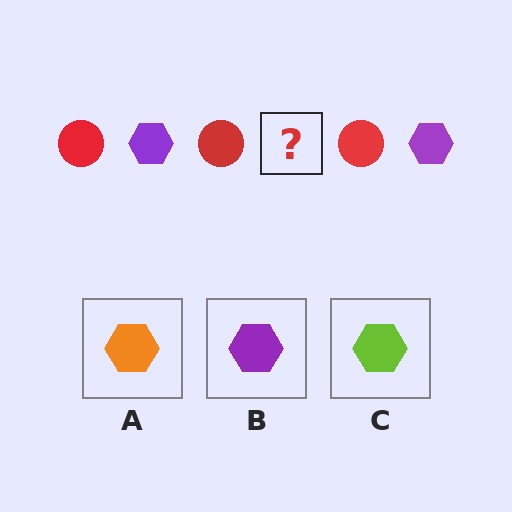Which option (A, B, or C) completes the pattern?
B.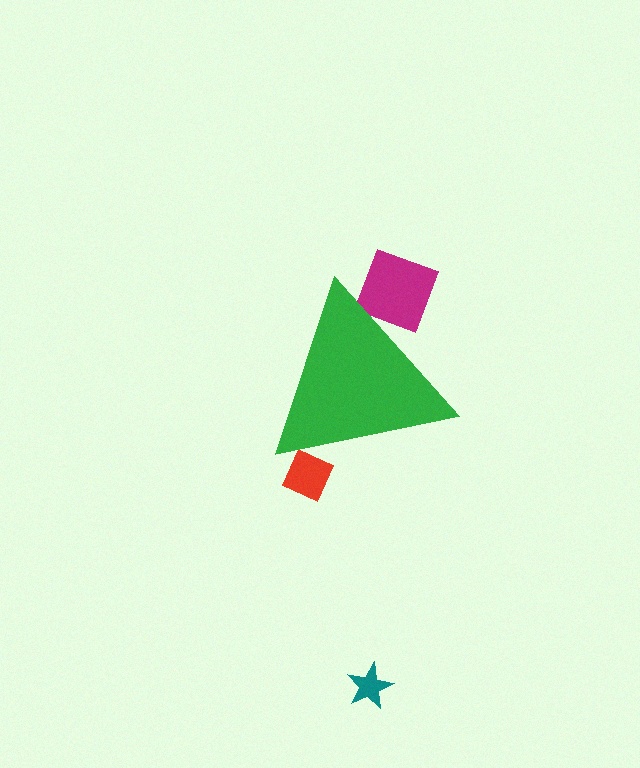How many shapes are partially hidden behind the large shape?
2 shapes are partially hidden.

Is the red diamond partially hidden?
Yes, the red diamond is partially hidden behind the green triangle.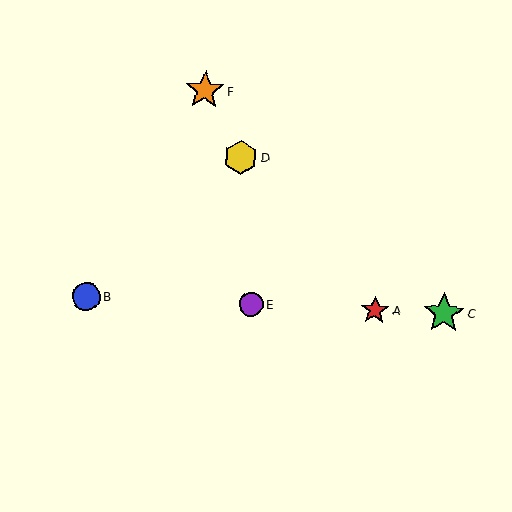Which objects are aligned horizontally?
Objects A, B, C, E are aligned horizontally.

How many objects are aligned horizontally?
4 objects (A, B, C, E) are aligned horizontally.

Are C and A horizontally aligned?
Yes, both are at y≈313.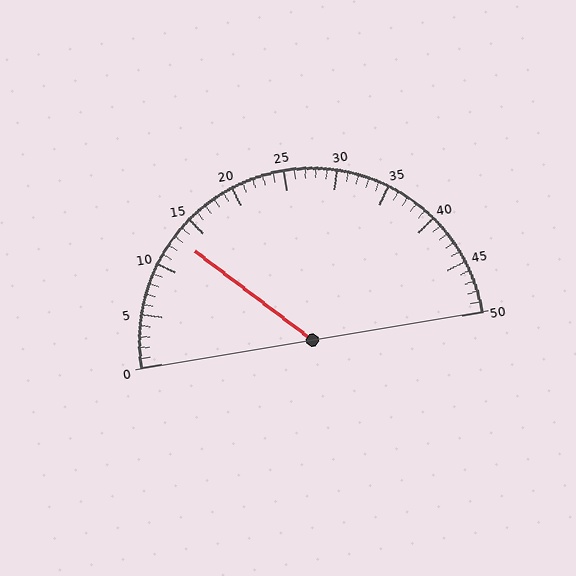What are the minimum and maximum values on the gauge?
The gauge ranges from 0 to 50.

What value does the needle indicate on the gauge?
The needle indicates approximately 13.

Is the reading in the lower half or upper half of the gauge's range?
The reading is in the lower half of the range (0 to 50).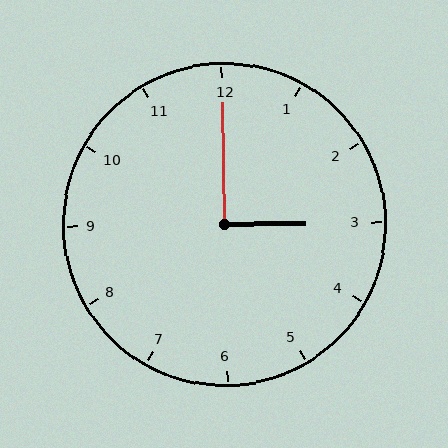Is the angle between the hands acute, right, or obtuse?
It is right.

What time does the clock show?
3:00.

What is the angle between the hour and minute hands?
Approximately 90 degrees.